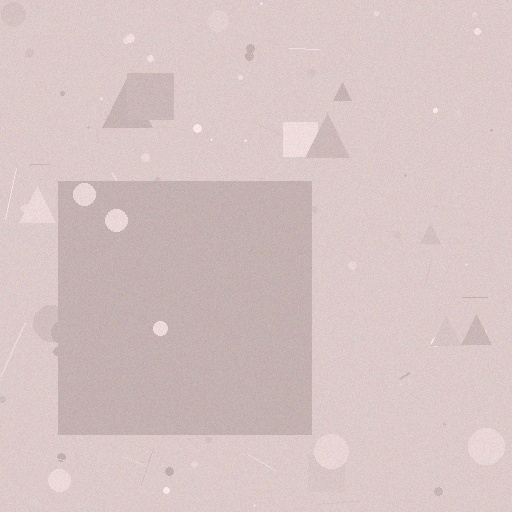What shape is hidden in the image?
A square is hidden in the image.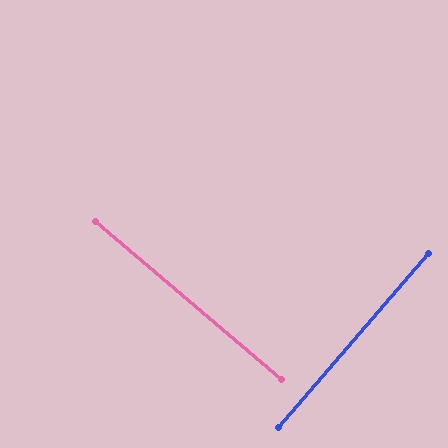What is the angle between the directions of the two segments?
Approximately 89 degrees.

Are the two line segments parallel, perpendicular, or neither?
Perpendicular — they meet at approximately 89°.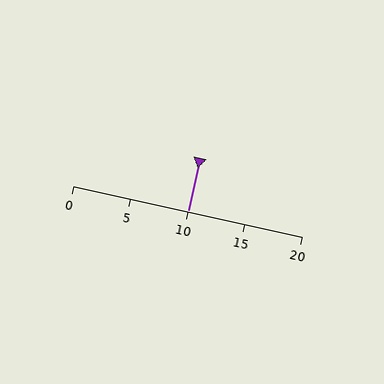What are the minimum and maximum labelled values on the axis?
The axis runs from 0 to 20.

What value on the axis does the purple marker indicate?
The marker indicates approximately 10.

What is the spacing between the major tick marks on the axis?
The major ticks are spaced 5 apart.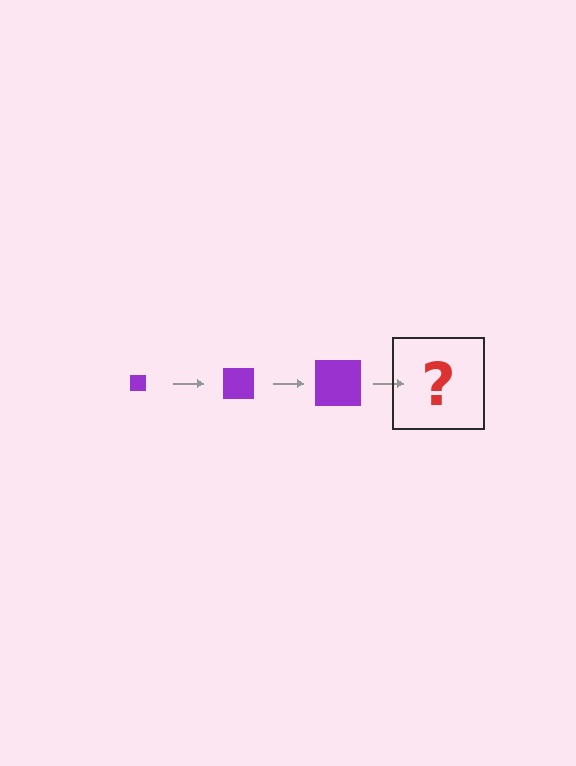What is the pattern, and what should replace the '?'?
The pattern is that the square gets progressively larger each step. The '?' should be a purple square, larger than the previous one.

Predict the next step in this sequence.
The next step is a purple square, larger than the previous one.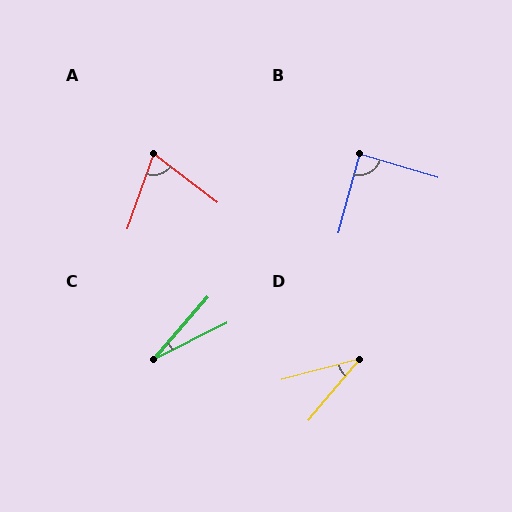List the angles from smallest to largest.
C (23°), D (35°), A (72°), B (88°).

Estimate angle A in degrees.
Approximately 72 degrees.